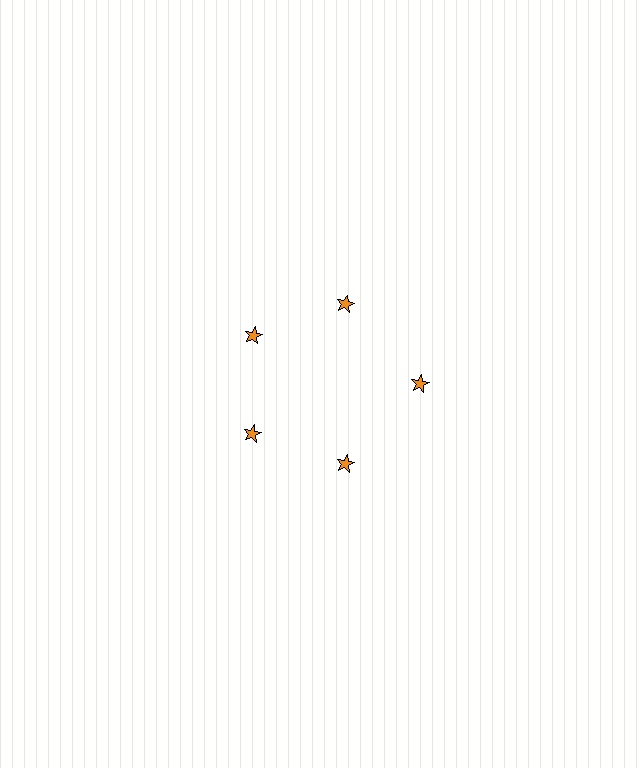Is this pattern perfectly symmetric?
No. The 5 orange stars are arranged in a ring, but one element near the 3 o'clock position is pushed outward from the center, breaking the 5-fold rotational symmetry.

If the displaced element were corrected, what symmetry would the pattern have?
It would have 5-fold rotational symmetry — the pattern would map onto itself every 72 degrees.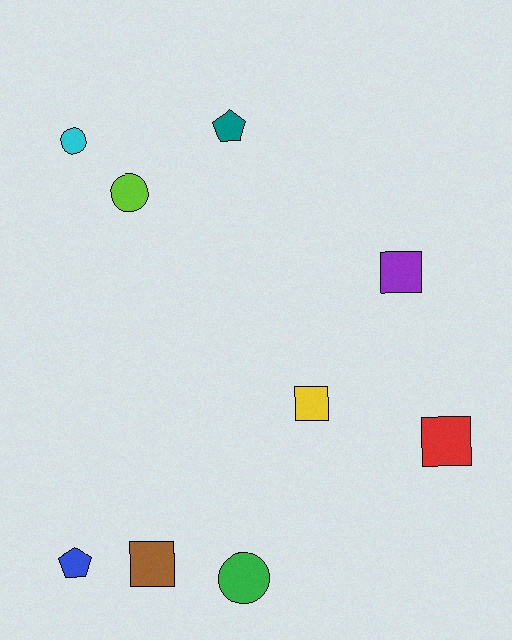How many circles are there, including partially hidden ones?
There are 3 circles.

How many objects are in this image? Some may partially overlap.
There are 9 objects.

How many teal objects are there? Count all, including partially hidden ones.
There is 1 teal object.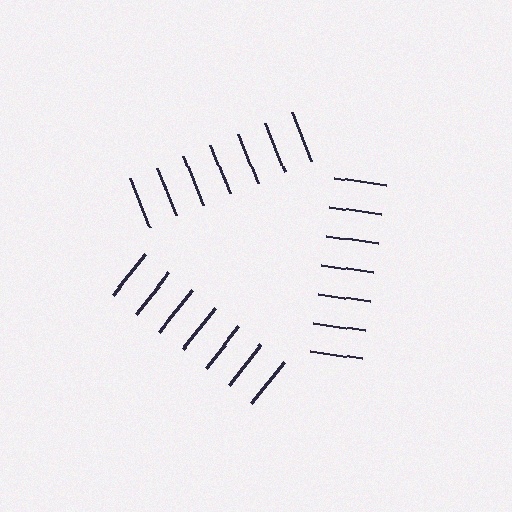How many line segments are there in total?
21 — 7 along each of the 3 edges.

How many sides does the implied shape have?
3 sides — the line-ends trace a triangle.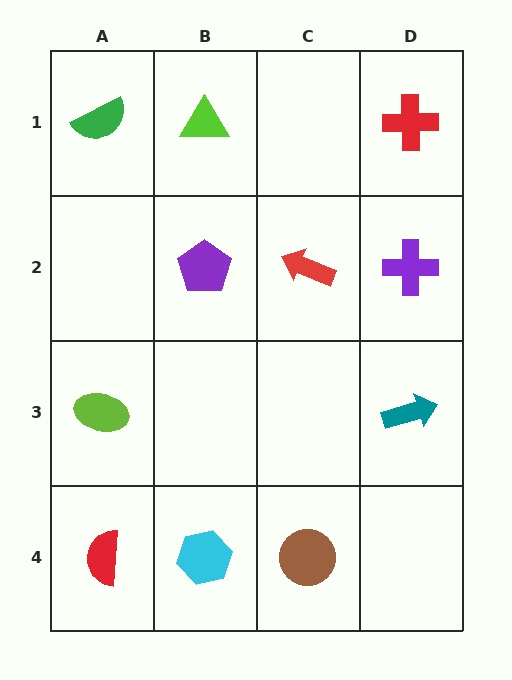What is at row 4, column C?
A brown circle.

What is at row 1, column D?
A red cross.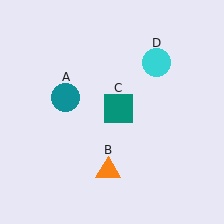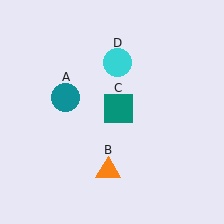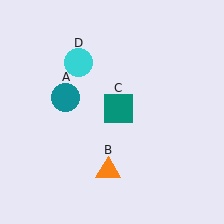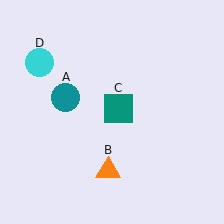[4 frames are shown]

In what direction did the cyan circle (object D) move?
The cyan circle (object D) moved left.